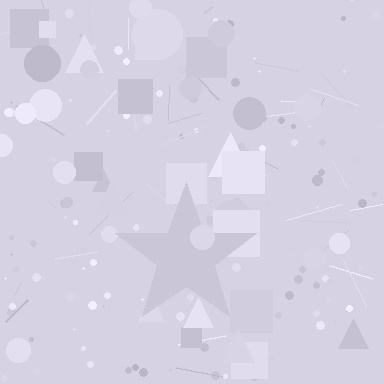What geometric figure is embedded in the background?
A star is embedded in the background.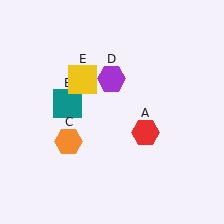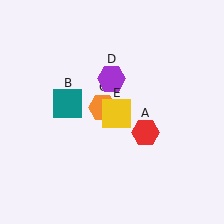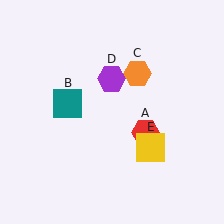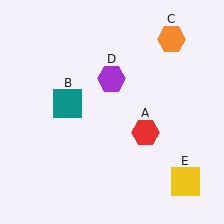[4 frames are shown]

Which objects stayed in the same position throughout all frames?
Red hexagon (object A) and teal square (object B) and purple hexagon (object D) remained stationary.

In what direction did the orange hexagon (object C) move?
The orange hexagon (object C) moved up and to the right.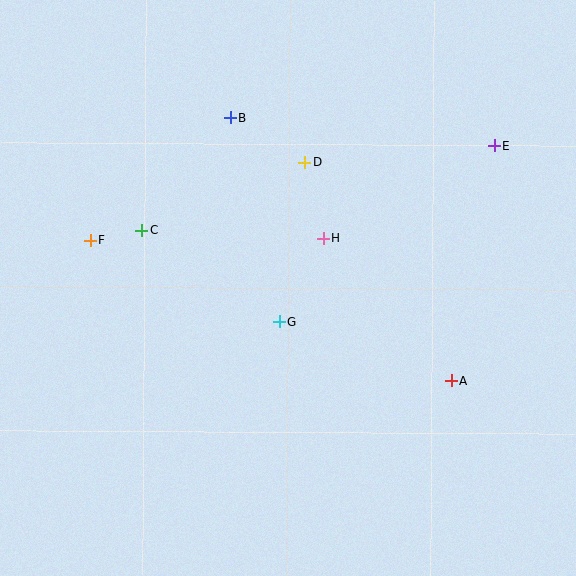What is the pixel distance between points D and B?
The distance between D and B is 87 pixels.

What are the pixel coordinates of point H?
Point H is at (324, 238).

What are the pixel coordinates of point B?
Point B is at (230, 117).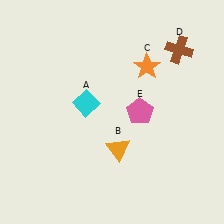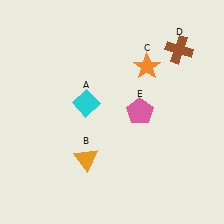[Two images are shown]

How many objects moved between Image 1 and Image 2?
1 object moved between the two images.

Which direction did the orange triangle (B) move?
The orange triangle (B) moved left.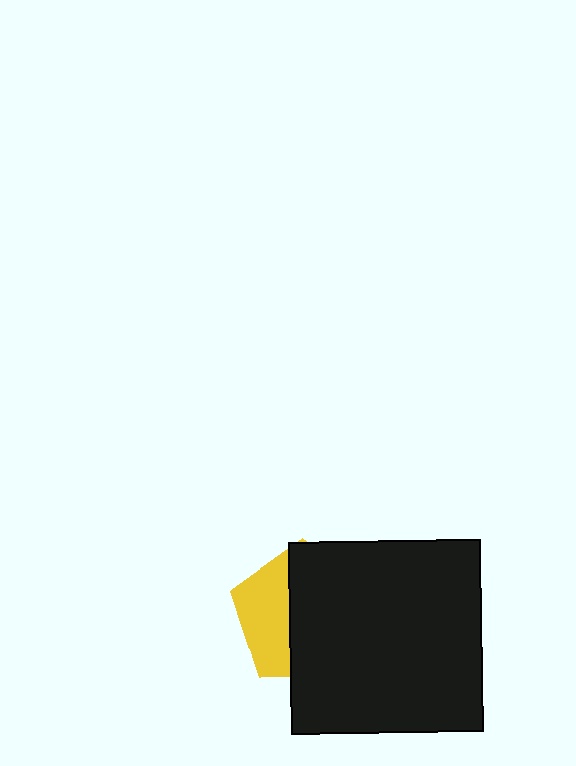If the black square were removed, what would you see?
You would see the complete yellow pentagon.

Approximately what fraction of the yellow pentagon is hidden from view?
Roughly 63% of the yellow pentagon is hidden behind the black square.